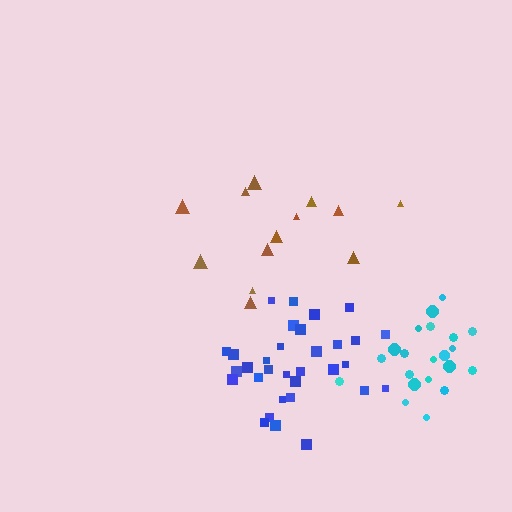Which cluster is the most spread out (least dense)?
Brown.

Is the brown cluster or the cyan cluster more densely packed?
Cyan.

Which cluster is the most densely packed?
Blue.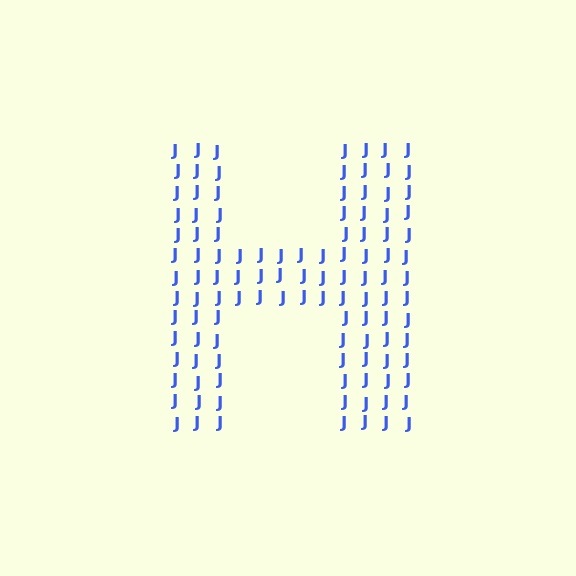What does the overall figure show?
The overall figure shows the letter H.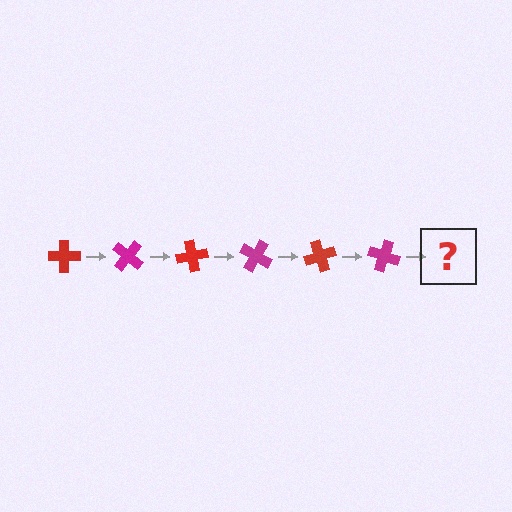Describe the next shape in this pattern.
It should be a red cross, rotated 240 degrees from the start.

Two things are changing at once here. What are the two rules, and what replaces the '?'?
The two rules are that it rotates 40 degrees each step and the color cycles through red and magenta. The '?' should be a red cross, rotated 240 degrees from the start.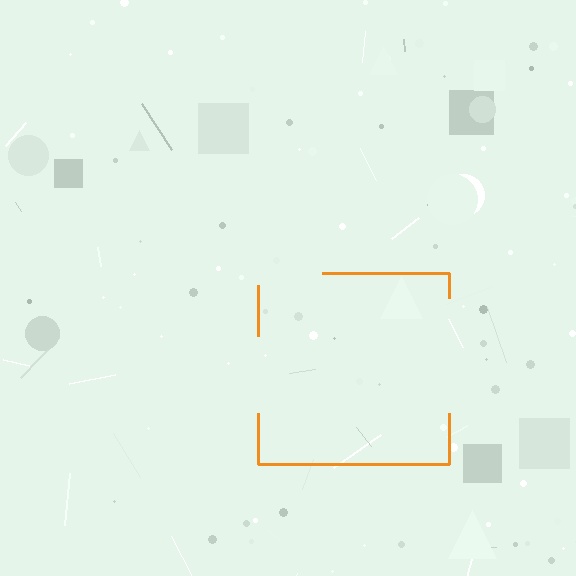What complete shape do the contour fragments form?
The contour fragments form a square.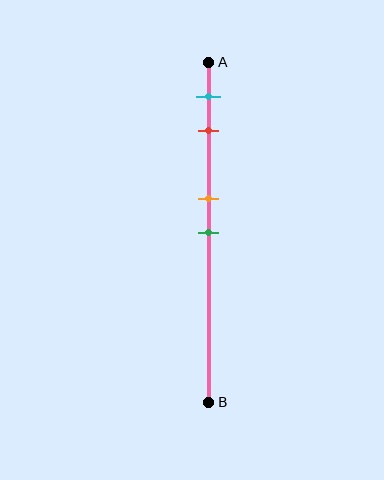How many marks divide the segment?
There are 4 marks dividing the segment.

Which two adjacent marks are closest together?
The orange and green marks are the closest adjacent pair.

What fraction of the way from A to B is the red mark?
The red mark is approximately 20% (0.2) of the way from A to B.